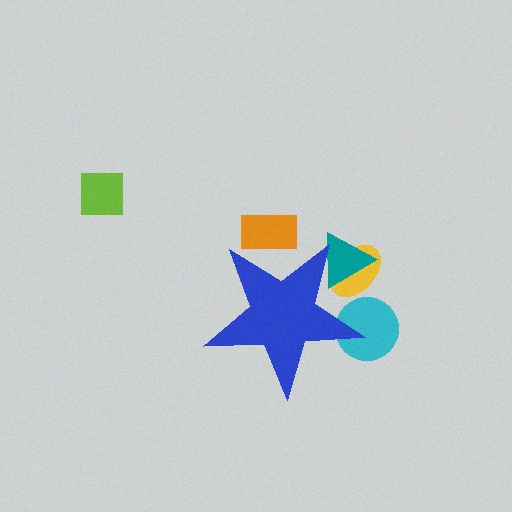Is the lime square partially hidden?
No, the lime square is fully visible.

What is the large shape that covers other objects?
A blue star.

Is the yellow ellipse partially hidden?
Yes, the yellow ellipse is partially hidden behind the blue star.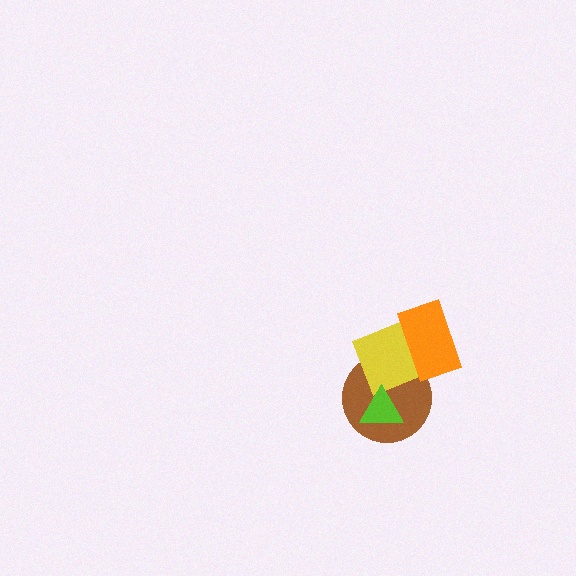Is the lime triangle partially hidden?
No, no other shape covers it.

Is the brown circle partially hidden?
Yes, it is partially covered by another shape.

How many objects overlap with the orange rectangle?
2 objects overlap with the orange rectangle.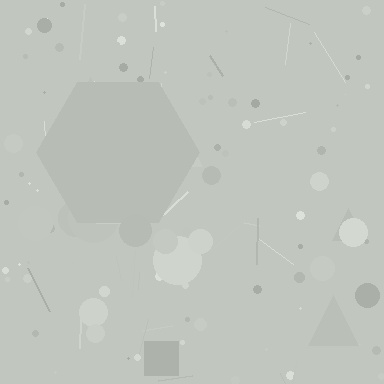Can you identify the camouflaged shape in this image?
The camouflaged shape is a hexagon.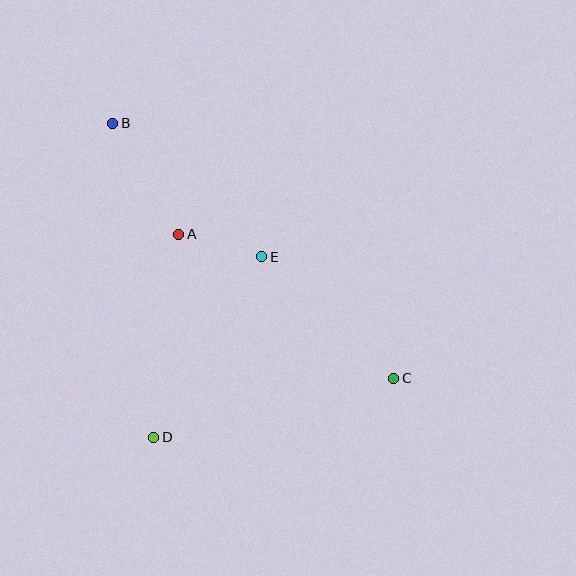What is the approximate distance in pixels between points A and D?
The distance between A and D is approximately 204 pixels.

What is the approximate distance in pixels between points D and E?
The distance between D and E is approximately 210 pixels.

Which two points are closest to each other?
Points A and E are closest to each other.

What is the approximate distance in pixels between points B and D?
The distance between B and D is approximately 316 pixels.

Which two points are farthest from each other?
Points B and C are farthest from each other.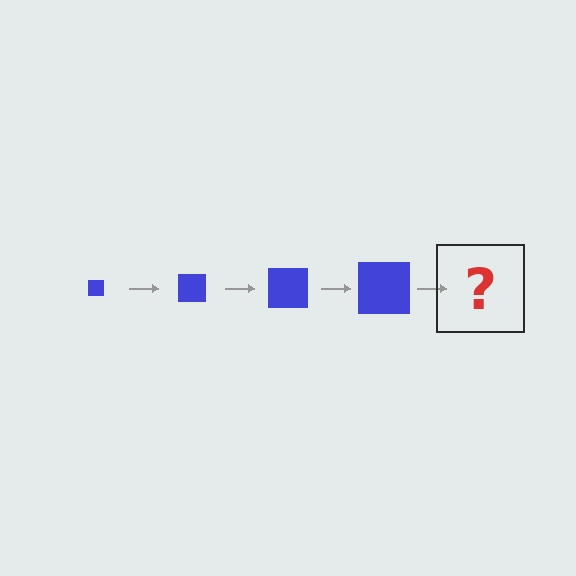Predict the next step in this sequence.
The next step is a blue square, larger than the previous one.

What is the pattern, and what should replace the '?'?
The pattern is that the square gets progressively larger each step. The '?' should be a blue square, larger than the previous one.